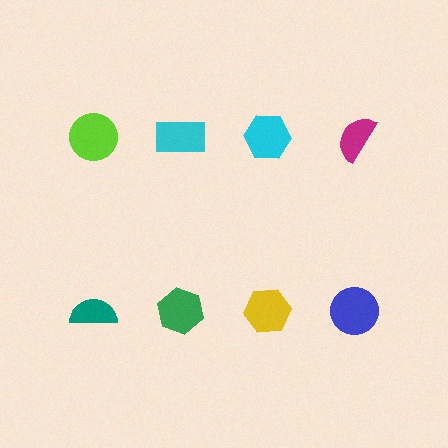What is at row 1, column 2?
A cyan rectangle.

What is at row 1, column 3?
A cyan hexagon.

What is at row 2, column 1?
A teal semicircle.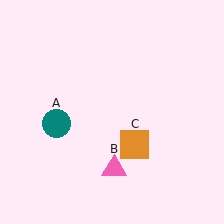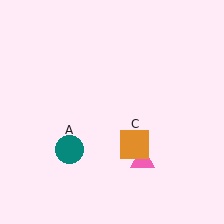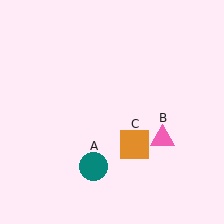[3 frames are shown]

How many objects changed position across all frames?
2 objects changed position: teal circle (object A), pink triangle (object B).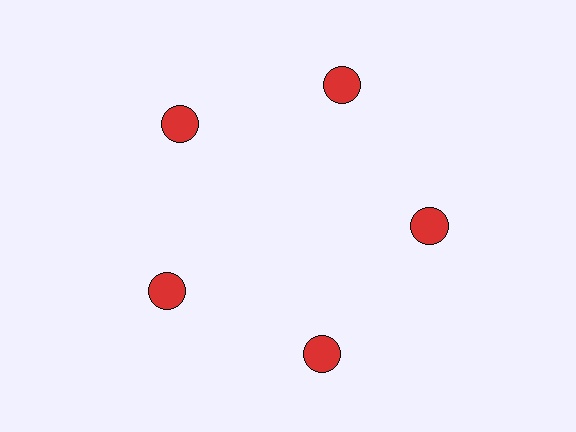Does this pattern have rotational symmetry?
Yes, this pattern has 5-fold rotational symmetry. It looks the same after rotating 72 degrees around the center.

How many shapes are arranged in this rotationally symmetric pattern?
There are 5 shapes, arranged in 5 groups of 1.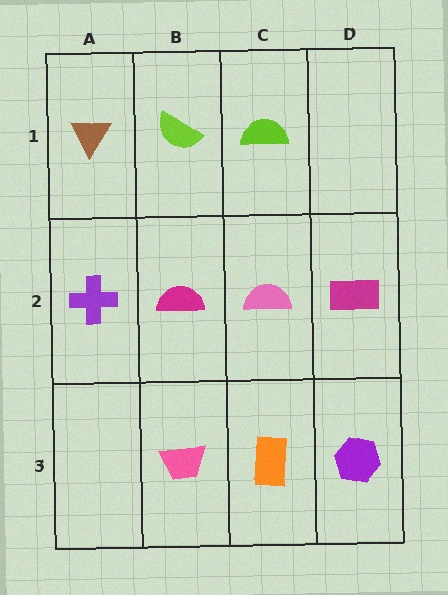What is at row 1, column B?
A lime semicircle.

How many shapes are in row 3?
3 shapes.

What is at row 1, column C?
A lime semicircle.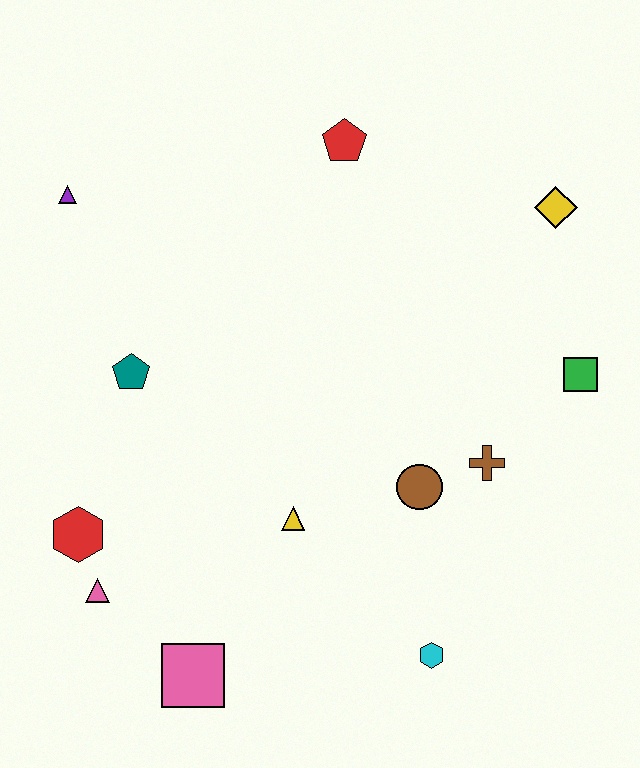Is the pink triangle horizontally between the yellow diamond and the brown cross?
No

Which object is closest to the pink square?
The pink triangle is closest to the pink square.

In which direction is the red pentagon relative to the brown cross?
The red pentagon is above the brown cross.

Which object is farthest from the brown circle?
The purple triangle is farthest from the brown circle.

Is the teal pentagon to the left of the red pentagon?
Yes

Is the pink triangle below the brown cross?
Yes